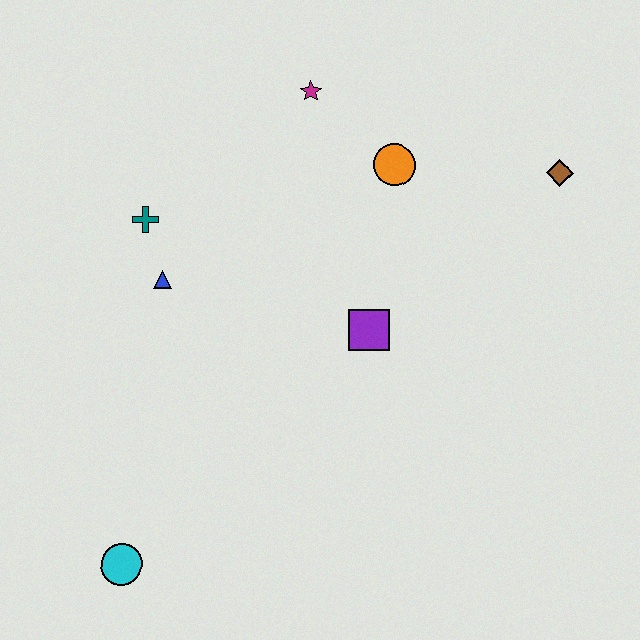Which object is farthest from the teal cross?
The brown diamond is farthest from the teal cross.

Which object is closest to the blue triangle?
The teal cross is closest to the blue triangle.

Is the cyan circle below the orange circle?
Yes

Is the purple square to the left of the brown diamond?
Yes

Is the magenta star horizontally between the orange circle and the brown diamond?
No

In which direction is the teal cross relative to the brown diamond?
The teal cross is to the left of the brown diamond.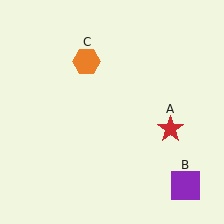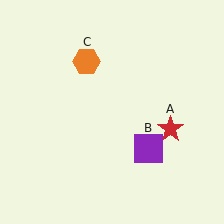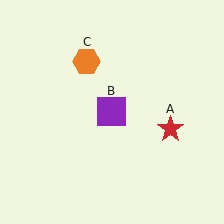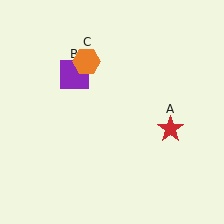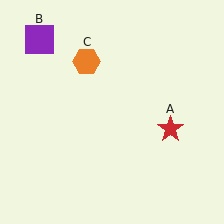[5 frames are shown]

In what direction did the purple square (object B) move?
The purple square (object B) moved up and to the left.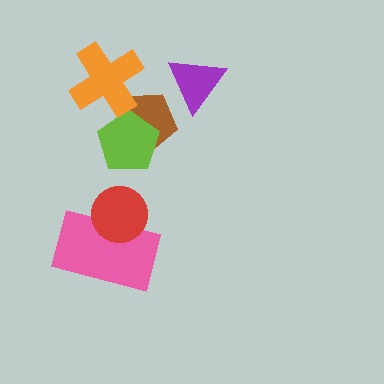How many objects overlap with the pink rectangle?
1 object overlaps with the pink rectangle.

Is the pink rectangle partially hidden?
Yes, it is partially covered by another shape.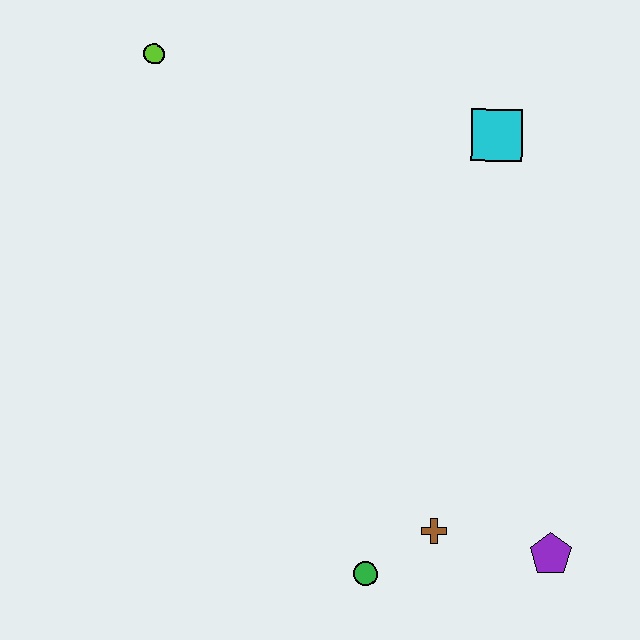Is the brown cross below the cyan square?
Yes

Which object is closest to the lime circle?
The cyan square is closest to the lime circle.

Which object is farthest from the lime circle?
The purple pentagon is farthest from the lime circle.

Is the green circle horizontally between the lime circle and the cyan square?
Yes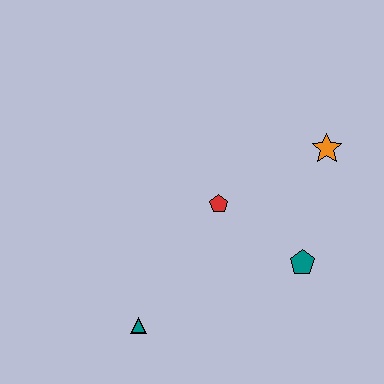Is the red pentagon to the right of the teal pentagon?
No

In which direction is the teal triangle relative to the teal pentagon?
The teal triangle is to the left of the teal pentagon.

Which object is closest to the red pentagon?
The teal pentagon is closest to the red pentagon.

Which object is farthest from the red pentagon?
The teal triangle is farthest from the red pentagon.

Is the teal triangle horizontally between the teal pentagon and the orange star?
No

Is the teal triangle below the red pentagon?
Yes